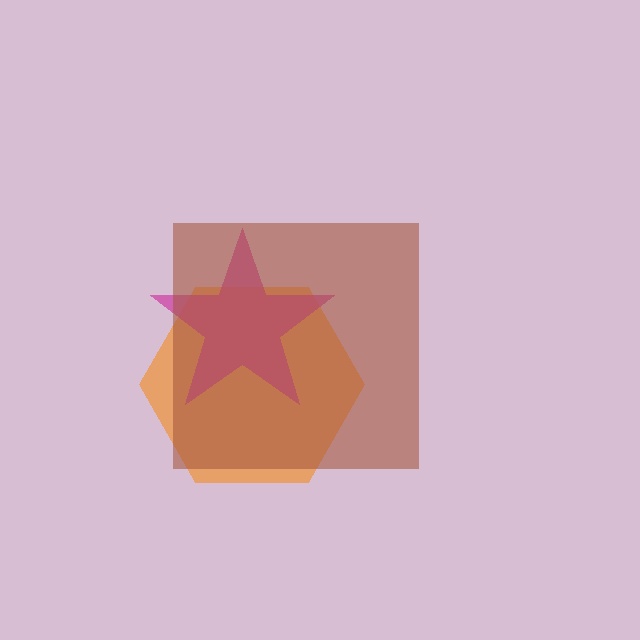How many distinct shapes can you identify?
There are 3 distinct shapes: an orange hexagon, a magenta star, a brown square.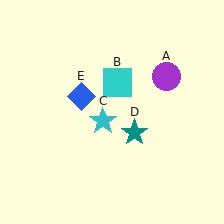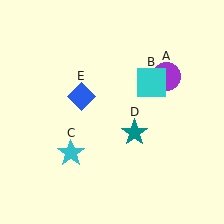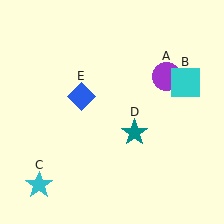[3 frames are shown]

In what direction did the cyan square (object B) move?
The cyan square (object B) moved right.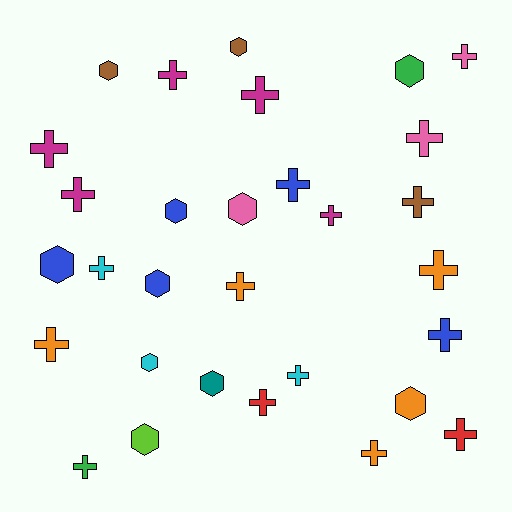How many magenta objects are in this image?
There are 5 magenta objects.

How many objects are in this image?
There are 30 objects.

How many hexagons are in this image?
There are 11 hexagons.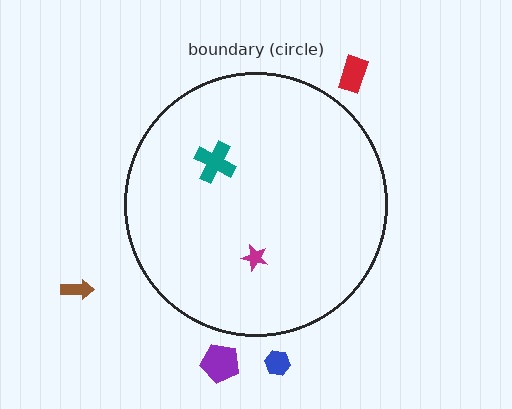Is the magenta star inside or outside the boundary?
Inside.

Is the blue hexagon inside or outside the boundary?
Outside.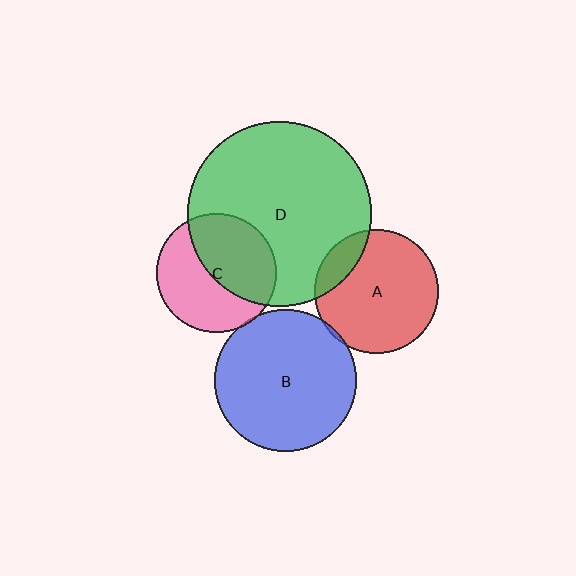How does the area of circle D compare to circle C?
Approximately 2.4 times.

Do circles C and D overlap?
Yes.